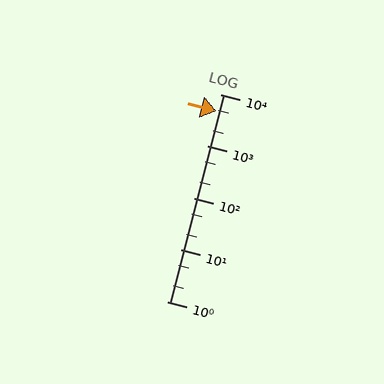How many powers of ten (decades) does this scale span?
The scale spans 4 decades, from 1 to 10000.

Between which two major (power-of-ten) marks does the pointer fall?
The pointer is between 1000 and 10000.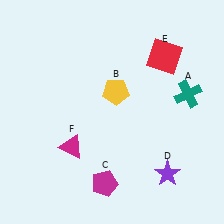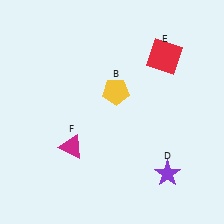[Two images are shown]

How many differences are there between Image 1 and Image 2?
There are 2 differences between the two images.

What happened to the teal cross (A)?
The teal cross (A) was removed in Image 2. It was in the top-right area of Image 1.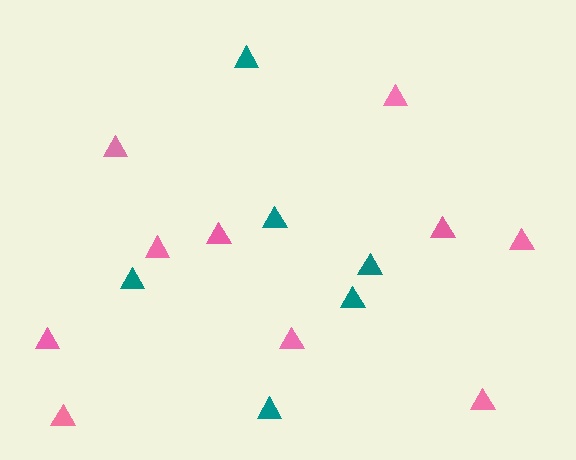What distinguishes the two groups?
There are 2 groups: one group of pink triangles (10) and one group of teal triangles (6).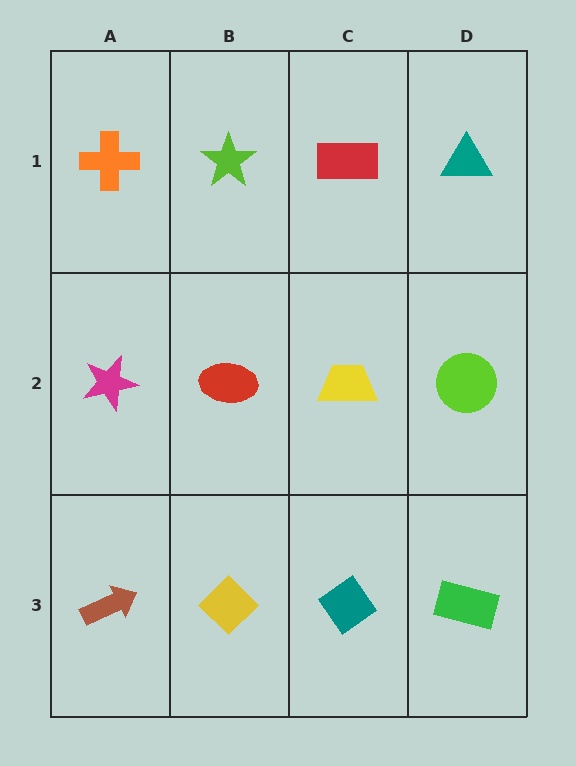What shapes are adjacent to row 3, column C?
A yellow trapezoid (row 2, column C), a yellow diamond (row 3, column B), a green rectangle (row 3, column D).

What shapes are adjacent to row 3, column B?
A red ellipse (row 2, column B), a brown arrow (row 3, column A), a teal diamond (row 3, column C).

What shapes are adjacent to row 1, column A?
A magenta star (row 2, column A), a lime star (row 1, column B).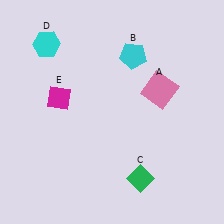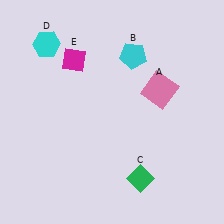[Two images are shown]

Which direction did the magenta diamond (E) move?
The magenta diamond (E) moved up.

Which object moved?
The magenta diamond (E) moved up.